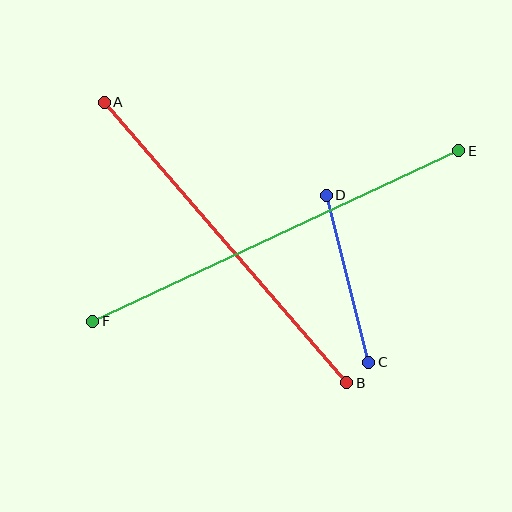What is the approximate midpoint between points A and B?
The midpoint is at approximately (226, 242) pixels.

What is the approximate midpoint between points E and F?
The midpoint is at approximately (276, 236) pixels.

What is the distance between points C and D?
The distance is approximately 172 pixels.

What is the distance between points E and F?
The distance is approximately 404 pixels.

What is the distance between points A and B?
The distance is approximately 371 pixels.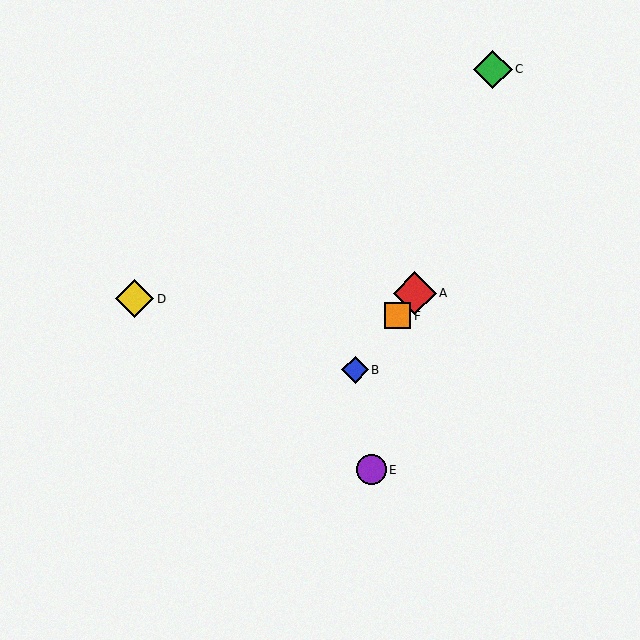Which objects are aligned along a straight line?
Objects A, B, F are aligned along a straight line.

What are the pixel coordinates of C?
Object C is at (493, 70).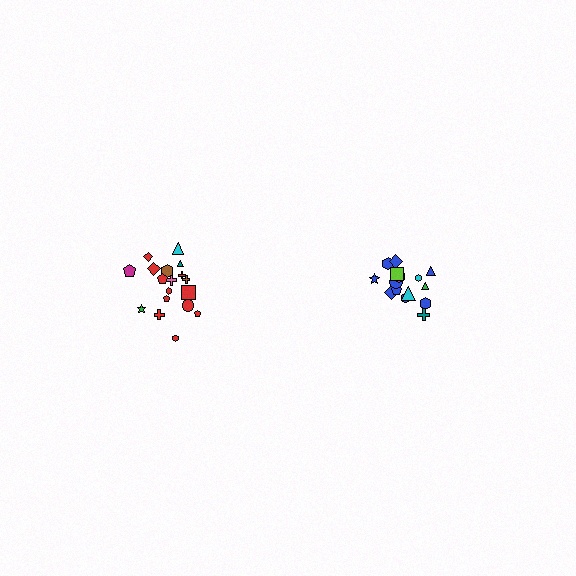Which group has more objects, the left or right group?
The left group.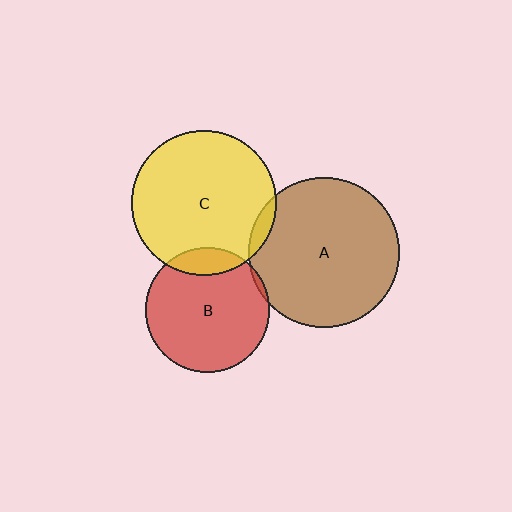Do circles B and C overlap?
Yes.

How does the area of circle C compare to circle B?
Approximately 1.4 times.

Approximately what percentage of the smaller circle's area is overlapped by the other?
Approximately 15%.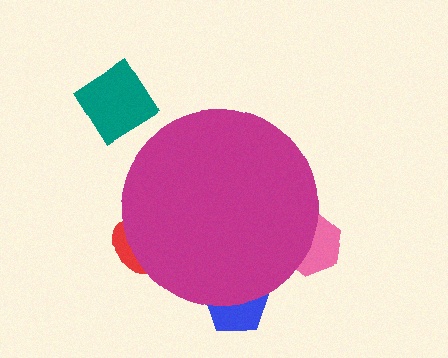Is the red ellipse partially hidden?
Yes, the red ellipse is partially hidden behind the magenta circle.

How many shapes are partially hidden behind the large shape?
3 shapes are partially hidden.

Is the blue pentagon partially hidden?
Yes, the blue pentagon is partially hidden behind the magenta circle.